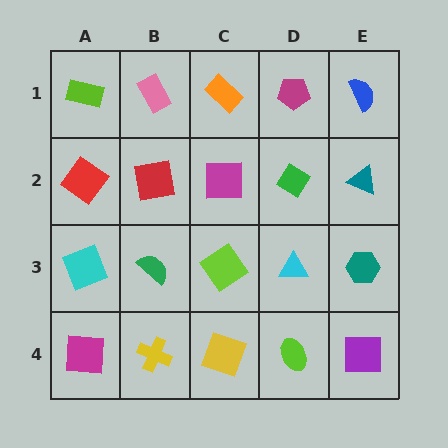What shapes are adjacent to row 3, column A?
A red diamond (row 2, column A), a magenta square (row 4, column A), a green semicircle (row 3, column B).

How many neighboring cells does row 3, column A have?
3.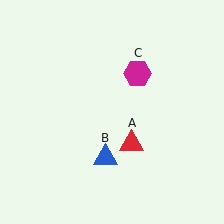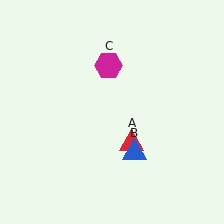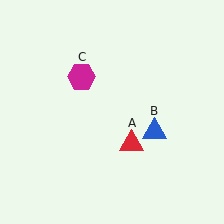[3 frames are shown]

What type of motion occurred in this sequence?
The blue triangle (object B), magenta hexagon (object C) rotated counterclockwise around the center of the scene.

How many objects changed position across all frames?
2 objects changed position: blue triangle (object B), magenta hexagon (object C).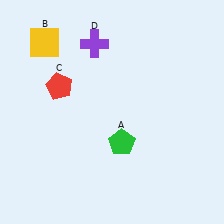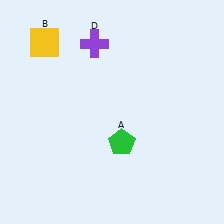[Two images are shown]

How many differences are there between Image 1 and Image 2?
There is 1 difference between the two images.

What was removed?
The red pentagon (C) was removed in Image 2.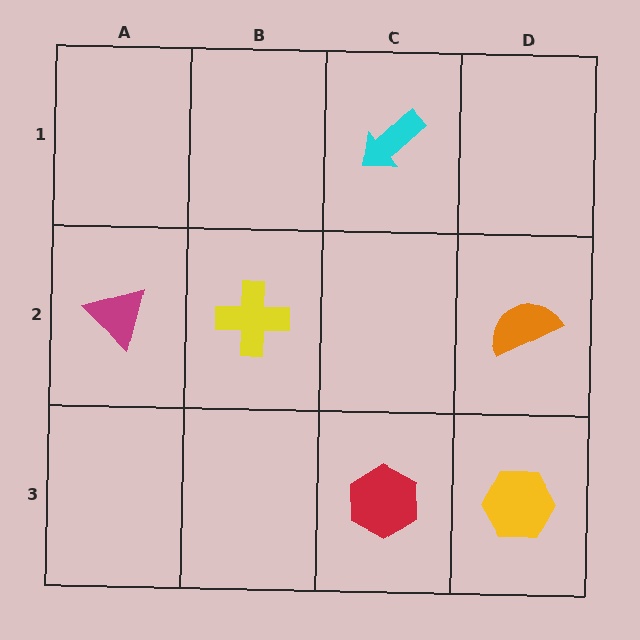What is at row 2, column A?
A magenta triangle.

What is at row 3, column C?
A red hexagon.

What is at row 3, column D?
A yellow hexagon.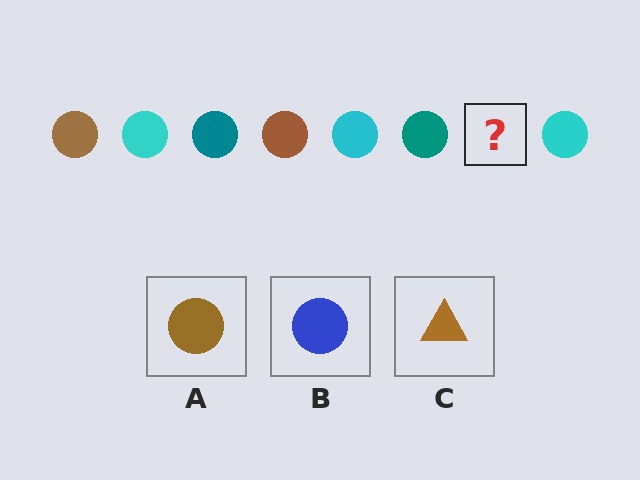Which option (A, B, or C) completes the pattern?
A.